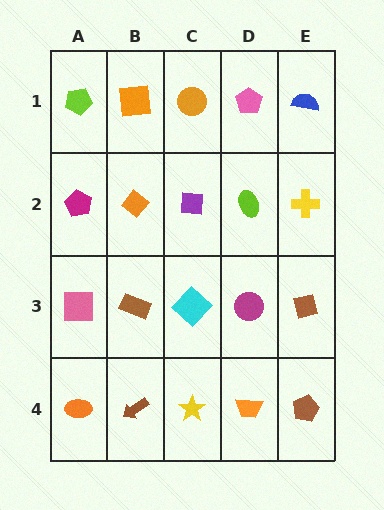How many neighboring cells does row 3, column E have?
3.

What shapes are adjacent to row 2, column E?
A blue semicircle (row 1, column E), a brown square (row 3, column E), a lime ellipse (row 2, column D).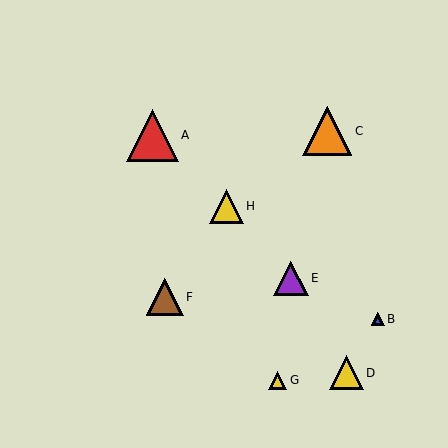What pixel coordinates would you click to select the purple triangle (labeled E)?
Click at (291, 278) to select the purple triangle E.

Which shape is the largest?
The red triangle (labeled A) is the largest.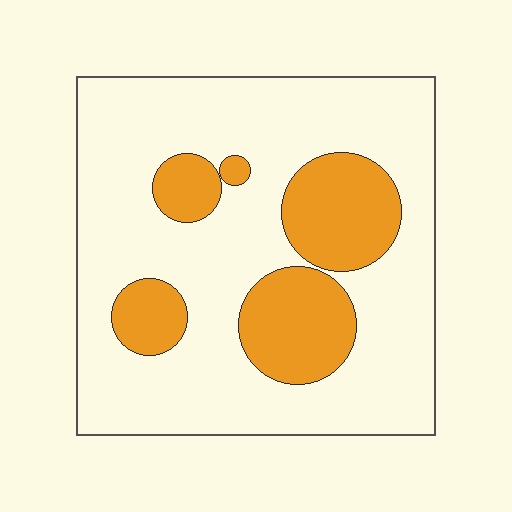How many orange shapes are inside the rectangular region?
5.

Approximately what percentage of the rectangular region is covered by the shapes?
Approximately 25%.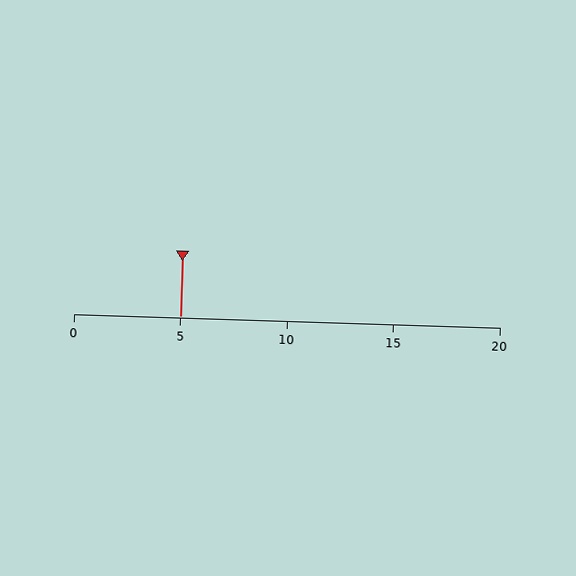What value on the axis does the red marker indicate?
The marker indicates approximately 5.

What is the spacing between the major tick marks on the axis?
The major ticks are spaced 5 apart.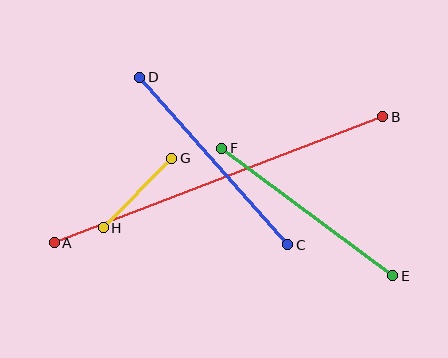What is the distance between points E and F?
The distance is approximately 213 pixels.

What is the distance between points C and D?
The distance is approximately 223 pixels.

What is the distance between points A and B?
The distance is approximately 352 pixels.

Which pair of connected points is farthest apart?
Points A and B are farthest apart.